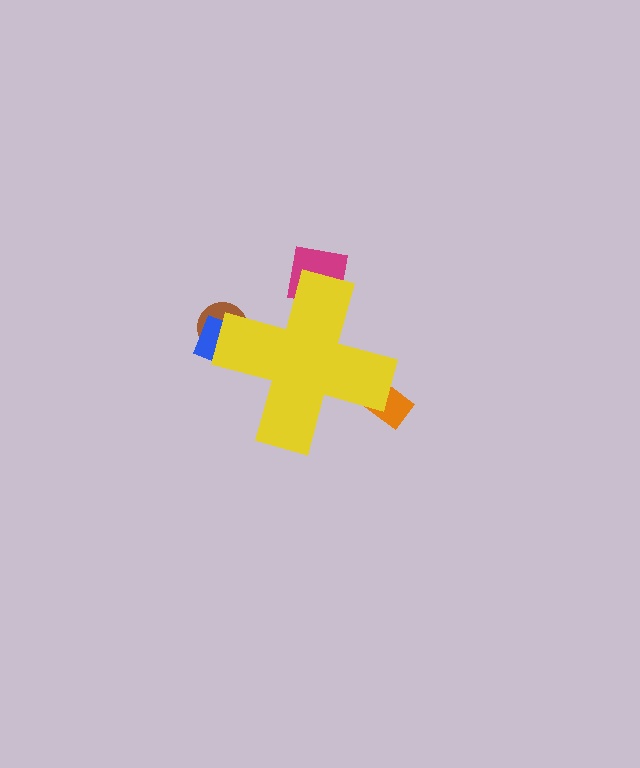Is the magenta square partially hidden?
Yes, the magenta square is partially hidden behind the yellow cross.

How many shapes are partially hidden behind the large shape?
4 shapes are partially hidden.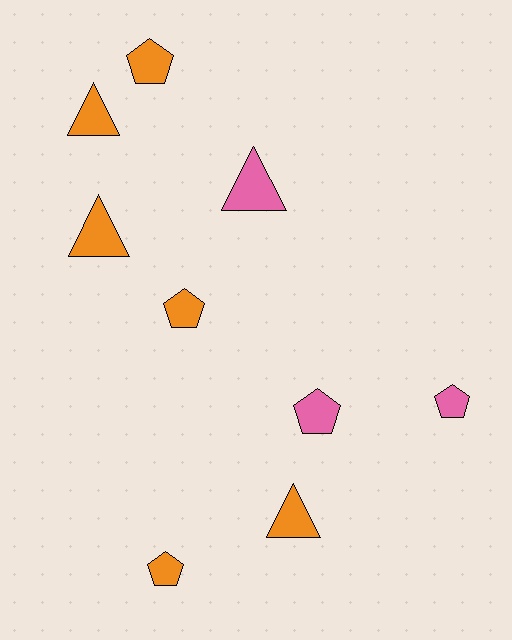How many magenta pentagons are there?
There are no magenta pentagons.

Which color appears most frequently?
Orange, with 6 objects.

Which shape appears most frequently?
Pentagon, with 5 objects.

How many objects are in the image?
There are 9 objects.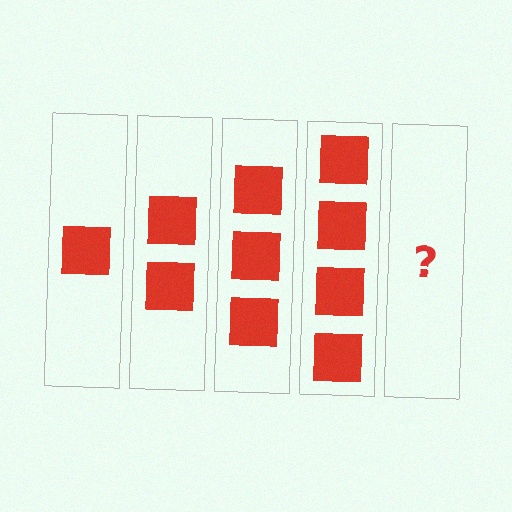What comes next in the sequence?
The next element should be 5 squares.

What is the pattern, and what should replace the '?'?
The pattern is that each step adds one more square. The '?' should be 5 squares.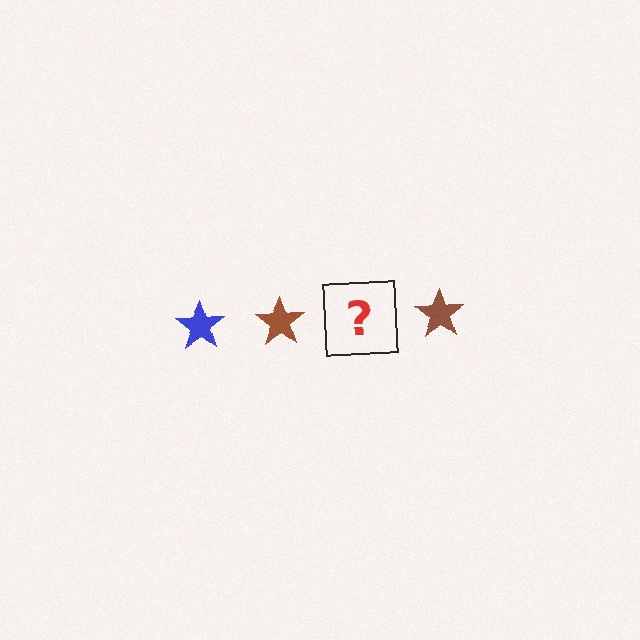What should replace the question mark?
The question mark should be replaced with a blue star.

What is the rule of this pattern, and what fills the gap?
The rule is that the pattern cycles through blue, brown stars. The gap should be filled with a blue star.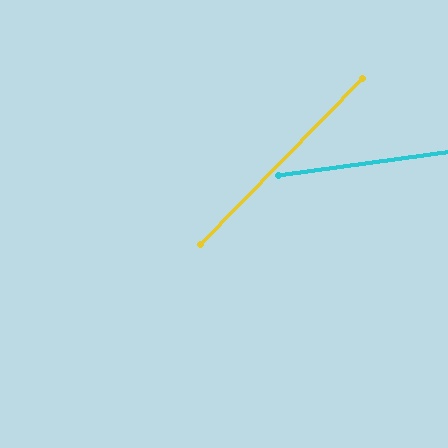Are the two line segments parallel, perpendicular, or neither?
Neither parallel nor perpendicular — they differ by about 37°.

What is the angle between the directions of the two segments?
Approximately 37 degrees.